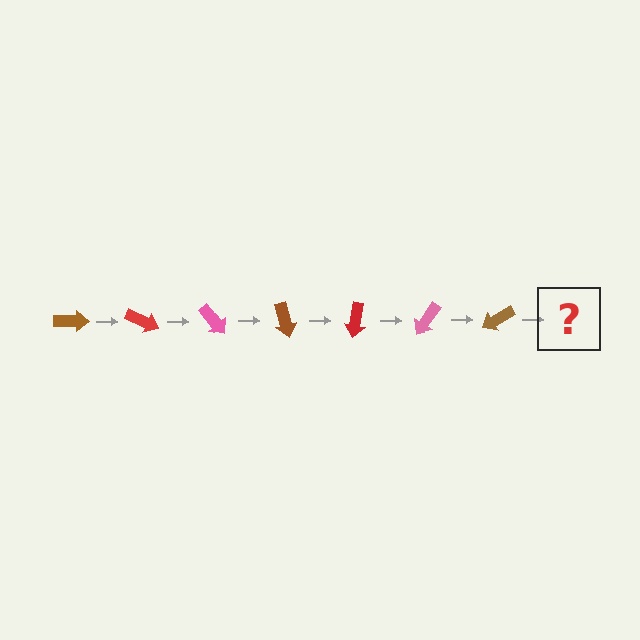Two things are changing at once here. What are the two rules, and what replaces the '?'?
The two rules are that it rotates 25 degrees each step and the color cycles through brown, red, and pink. The '?' should be a red arrow, rotated 175 degrees from the start.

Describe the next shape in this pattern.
It should be a red arrow, rotated 175 degrees from the start.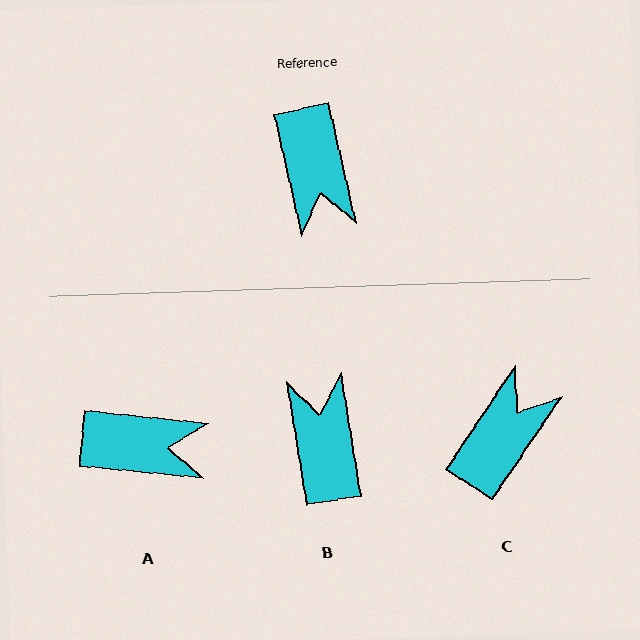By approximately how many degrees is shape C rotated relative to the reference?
Approximately 133 degrees counter-clockwise.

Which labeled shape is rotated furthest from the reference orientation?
B, about 176 degrees away.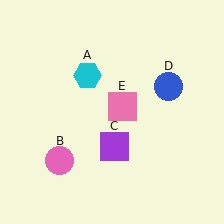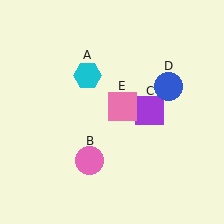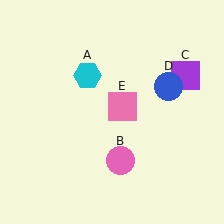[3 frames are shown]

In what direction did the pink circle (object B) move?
The pink circle (object B) moved right.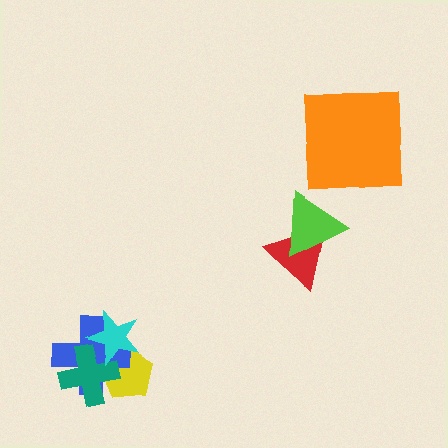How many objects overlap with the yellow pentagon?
3 objects overlap with the yellow pentagon.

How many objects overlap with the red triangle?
1 object overlaps with the red triangle.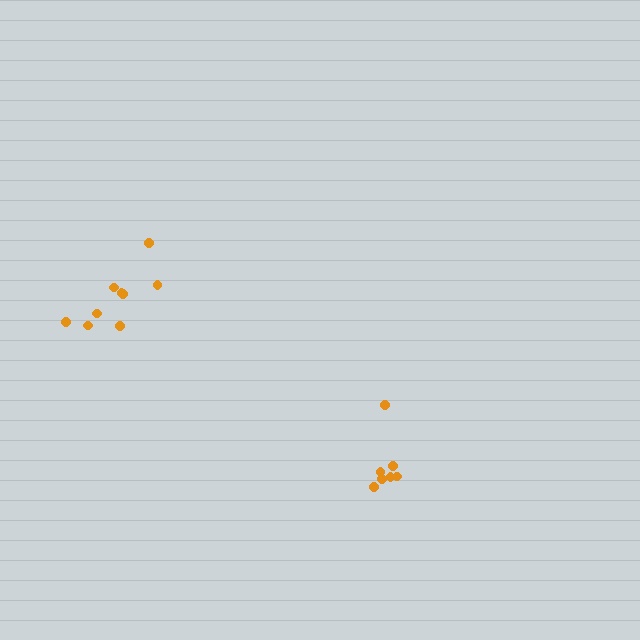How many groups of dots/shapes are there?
There are 2 groups.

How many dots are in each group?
Group 1: 7 dots, Group 2: 9 dots (16 total).